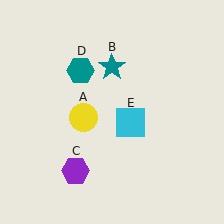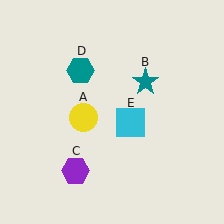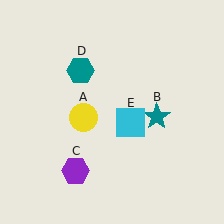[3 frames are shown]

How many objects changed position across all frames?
1 object changed position: teal star (object B).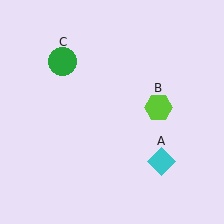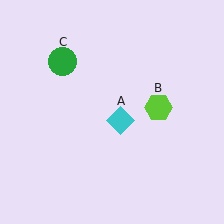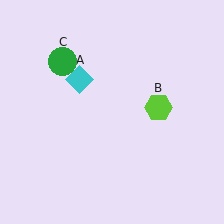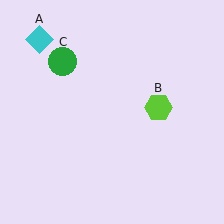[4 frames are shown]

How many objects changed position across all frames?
1 object changed position: cyan diamond (object A).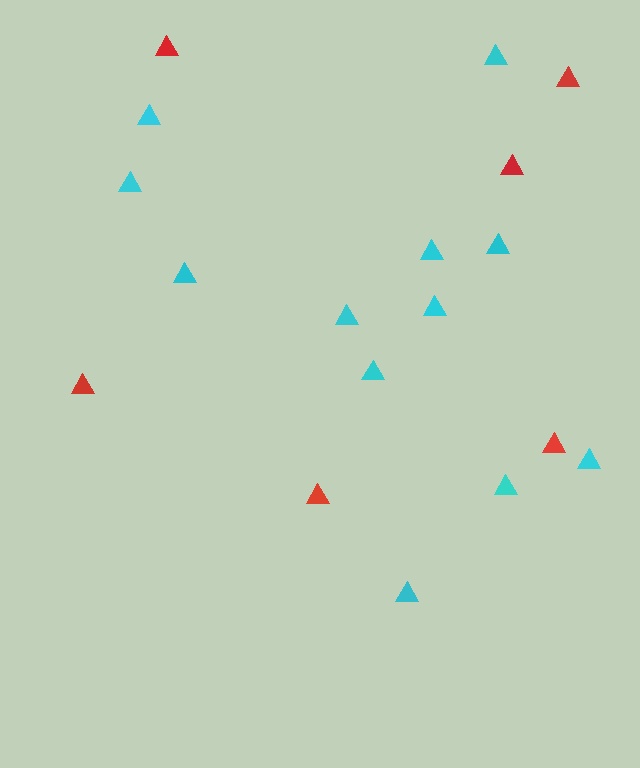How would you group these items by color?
There are 2 groups: one group of cyan triangles (12) and one group of red triangles (6).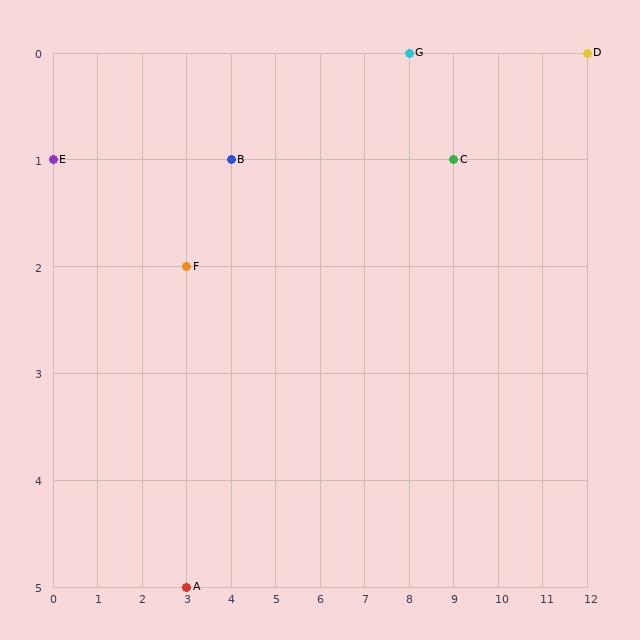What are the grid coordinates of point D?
Point D is at grid coordinates (12, 0).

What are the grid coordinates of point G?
Point G is at grid coordinates (8, 0).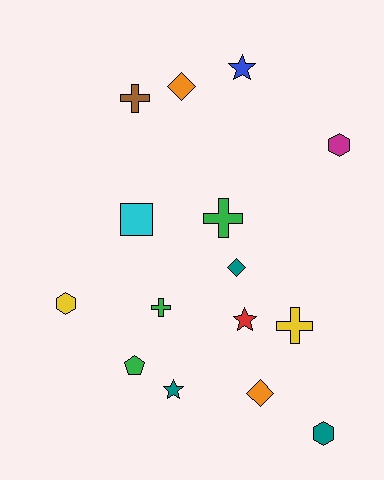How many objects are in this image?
There are 15 objects.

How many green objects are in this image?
There are 3 green objects.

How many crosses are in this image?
There are 4 crosses.